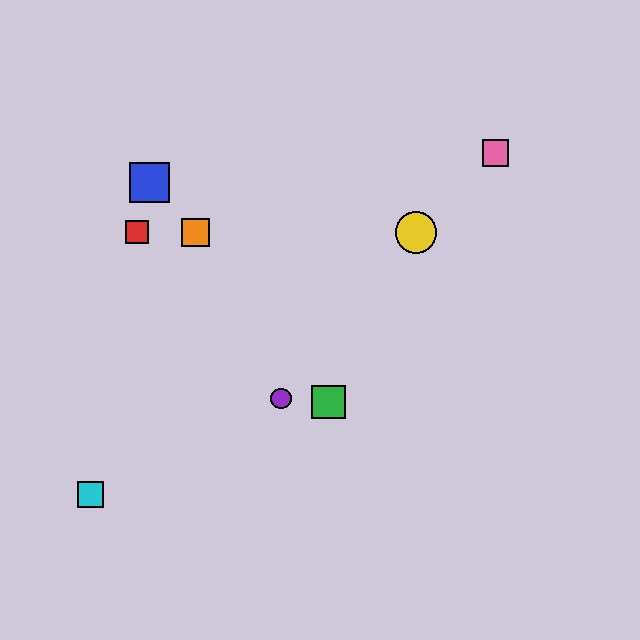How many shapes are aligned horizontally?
3 shapes (the red square, the yellow circle, the orange square) are aligned horizontally.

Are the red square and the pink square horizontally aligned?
No, the red square is at y≈232 and the pink square is at y≈153.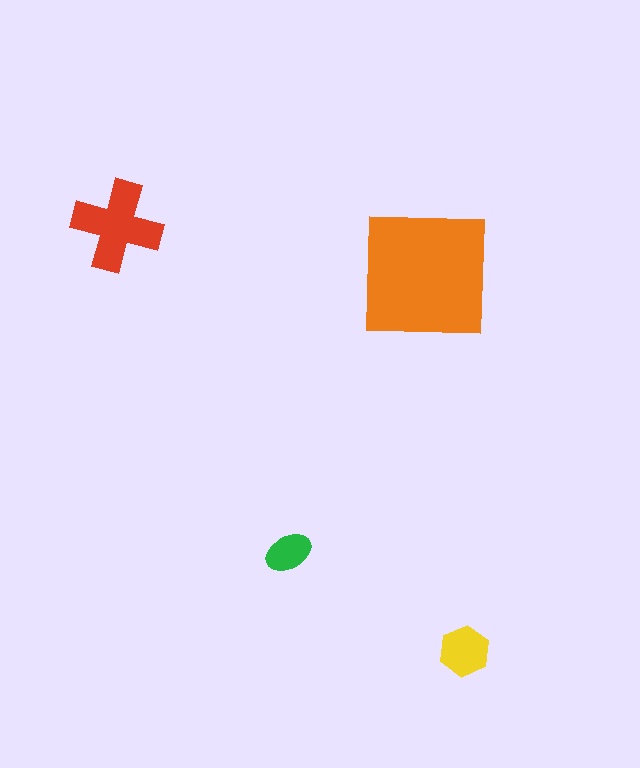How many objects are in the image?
There are 4 objects in the image.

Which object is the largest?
The orange square.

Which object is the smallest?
The green ellipse.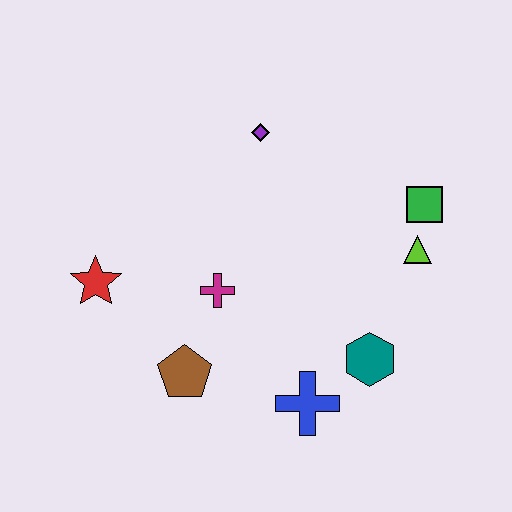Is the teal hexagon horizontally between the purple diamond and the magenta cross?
No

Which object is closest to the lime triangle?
The green square is closest to the lime triangle.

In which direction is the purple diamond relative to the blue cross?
The purple diamond is above the blue cross.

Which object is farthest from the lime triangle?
The red star is farthest from the lime triangle.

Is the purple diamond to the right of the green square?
No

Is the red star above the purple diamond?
No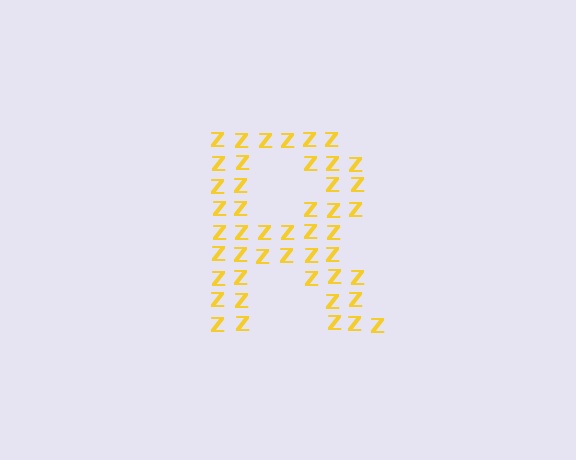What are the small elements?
The small elements are letter Z's.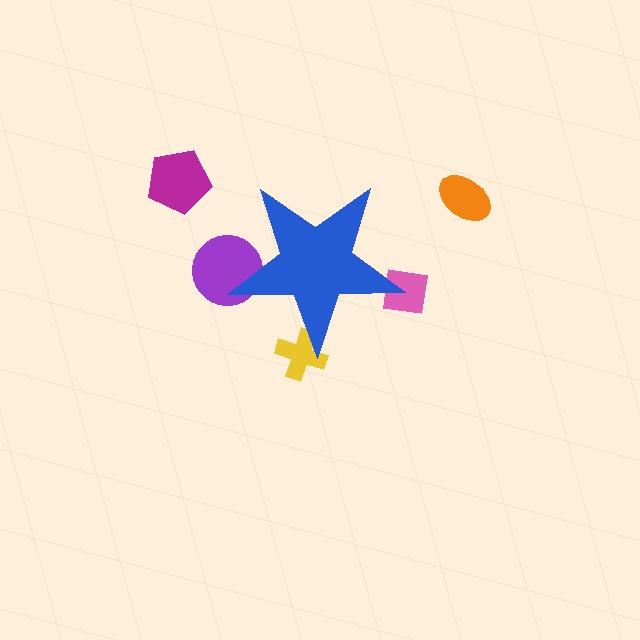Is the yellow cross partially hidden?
Yes, the yellow cross is partially hidden behind the blue star.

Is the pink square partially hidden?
Yes, the pink square is partially hidden behind the blue star.